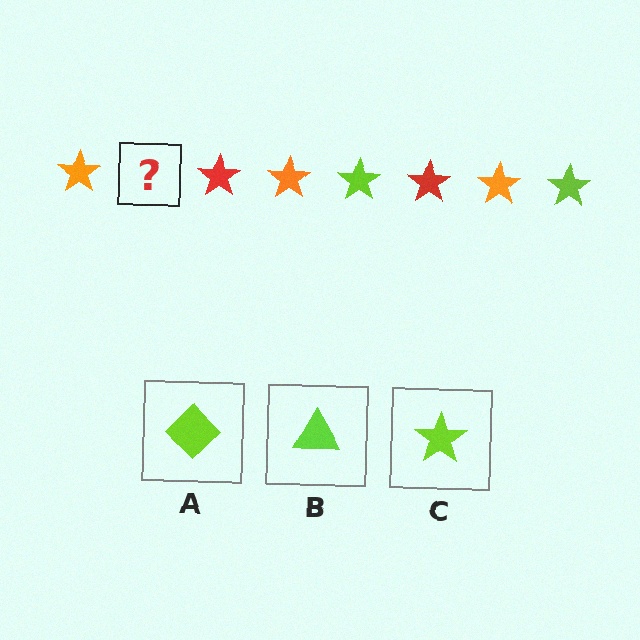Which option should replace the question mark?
Option C.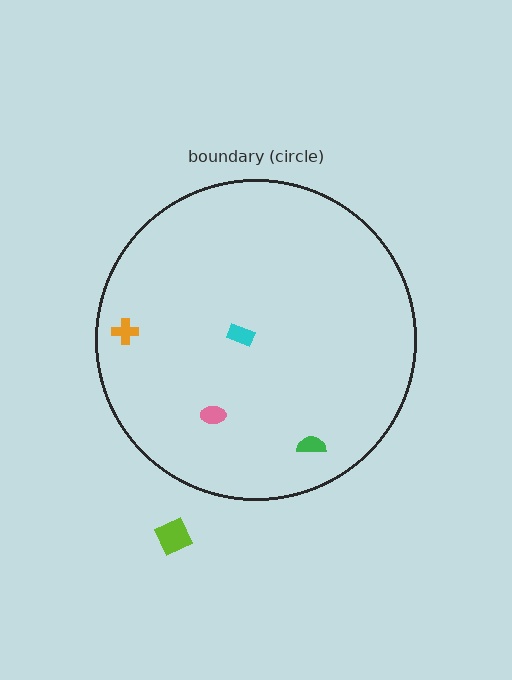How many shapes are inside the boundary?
4 inside, 1 outside.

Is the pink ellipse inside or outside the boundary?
Inside.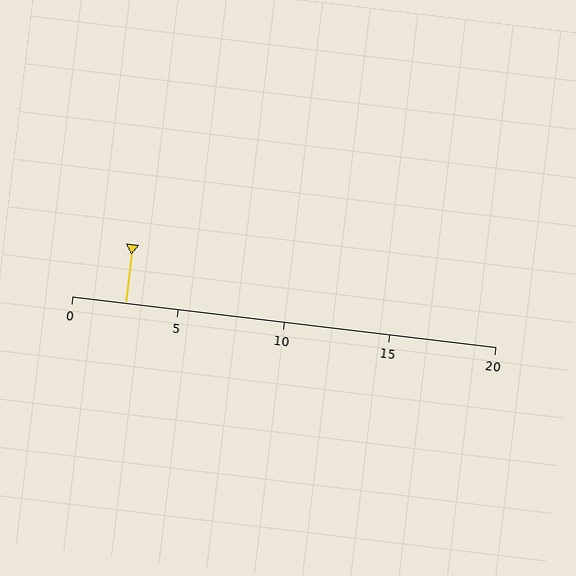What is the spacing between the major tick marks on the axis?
The major ticks are spaced 5 apart.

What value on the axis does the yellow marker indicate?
The marker indicates approximately 2.5.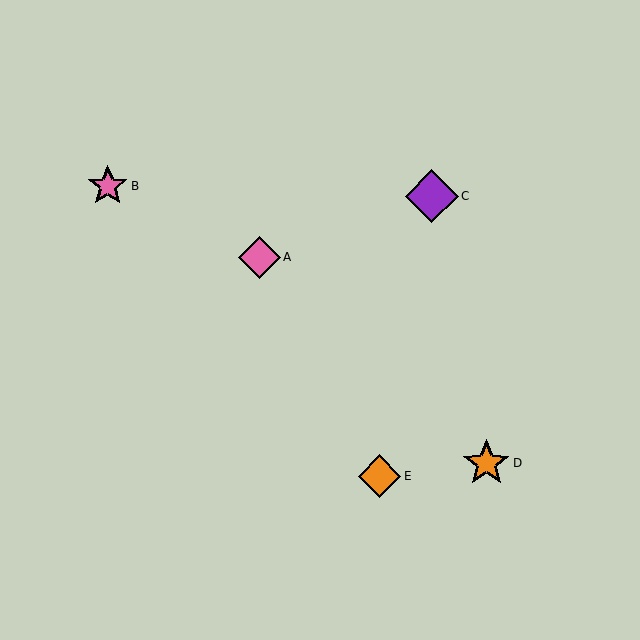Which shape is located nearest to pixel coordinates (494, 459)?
The orange star (labeled D) at (486, 463) is nearest to that location.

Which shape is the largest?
The purple diamond (labeled C) is the largest.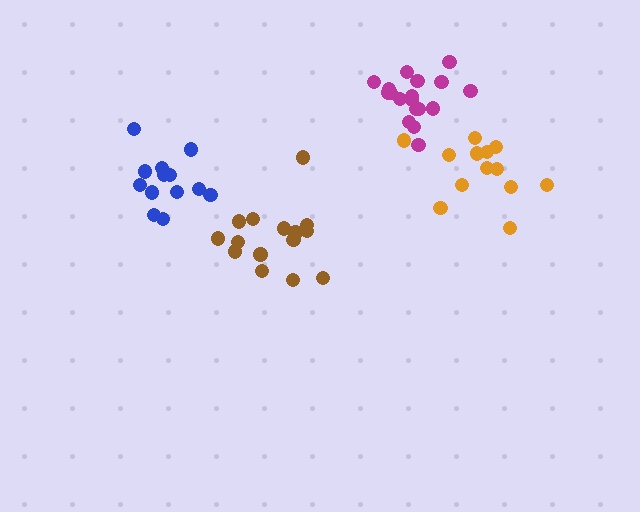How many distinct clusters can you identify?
There are 4 distinct clusters.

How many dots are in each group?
Group 1: 13 dots, Group 2: 13 dots, Group 3: 15 dots, Group 4: 18 dots (59 total).